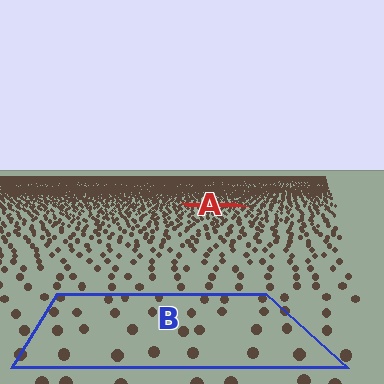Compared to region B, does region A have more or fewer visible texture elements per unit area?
Region A has more texture elements per unit area — they are packed more densely because it is farther away.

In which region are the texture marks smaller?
The texture marks are smaller in region A, because it is farther away.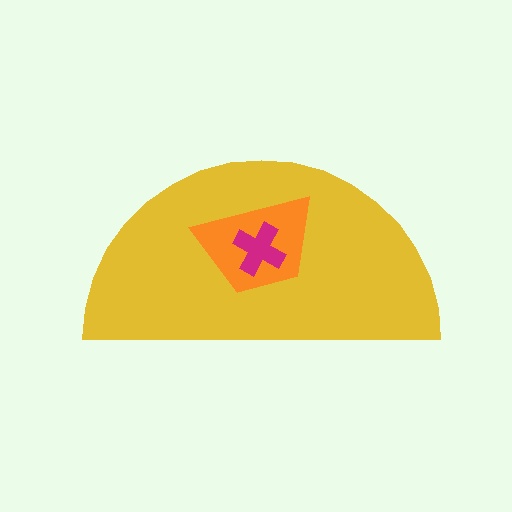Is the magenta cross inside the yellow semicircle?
Yes.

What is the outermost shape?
The yellow semicircle.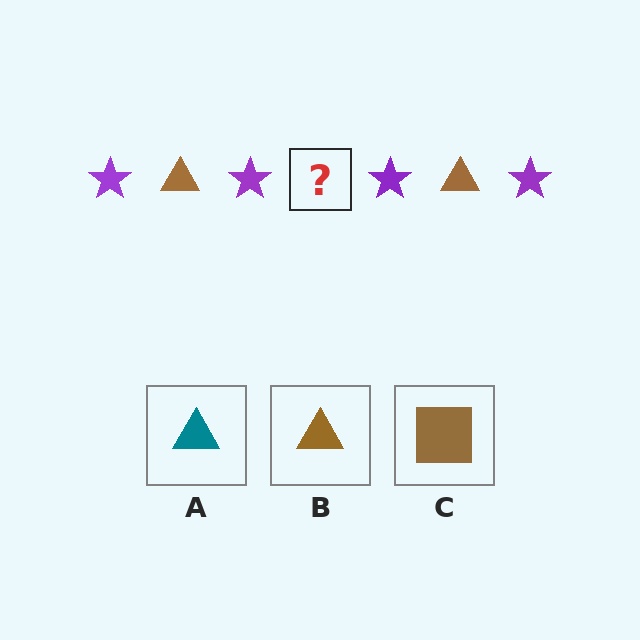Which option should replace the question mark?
Option B.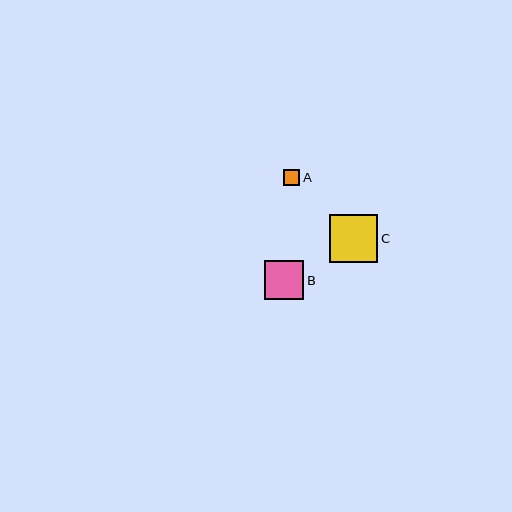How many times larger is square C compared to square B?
Square C is approximately 1.2 times the size of square B.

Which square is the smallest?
Square A is the smallest with a size of approximately 16 pixels.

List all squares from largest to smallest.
From largest to smallest: C, B, A.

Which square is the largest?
Square C is the largest with a size of approximately 48 pixels.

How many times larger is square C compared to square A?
Square C is approximately 3.0 times the size of square A.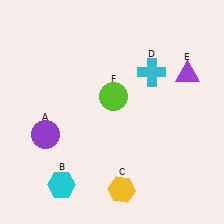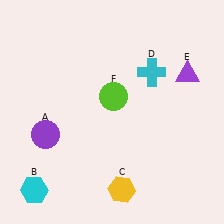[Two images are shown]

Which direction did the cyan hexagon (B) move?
The cyan hexagon (B) moved left.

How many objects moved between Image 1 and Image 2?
1 object moved between the two images.